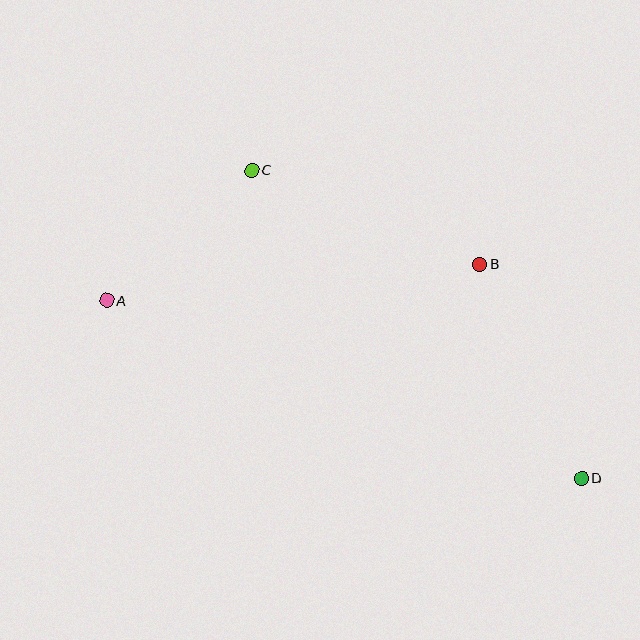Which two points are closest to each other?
Points A and C are closest to each other.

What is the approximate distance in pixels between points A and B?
The distance between A and B is approximately 375 pixels.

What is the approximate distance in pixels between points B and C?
The distance between B and C is approximately 246 pixels.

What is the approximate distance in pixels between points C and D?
The distance between C and D is approximately 451 pixels.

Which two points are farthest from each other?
Points A and D are farthest from each other.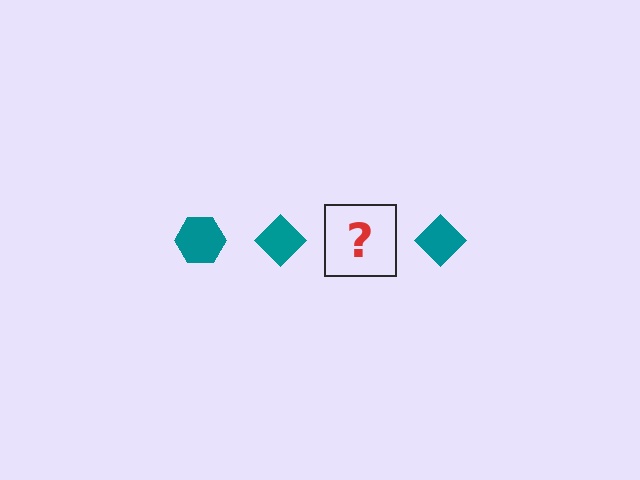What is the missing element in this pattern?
The missing element is a teal hexagon.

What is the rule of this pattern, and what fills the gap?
The rule is that the pattern cycles through hexagon, diamond shapes in teal. The gap should be filled with a teal hexagon.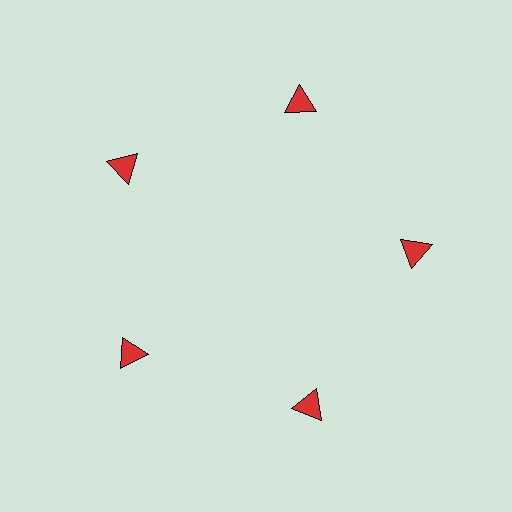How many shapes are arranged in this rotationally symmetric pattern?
There are 5 shapes, arranged in 5 groups of 1.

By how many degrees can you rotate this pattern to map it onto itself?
The pattern maps onto itself every 72 degrees of rotation.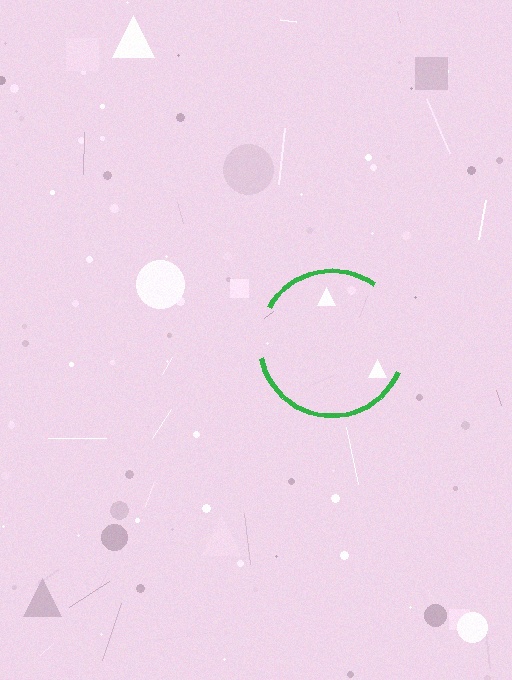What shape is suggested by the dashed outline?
The dashed outline suggests a circle.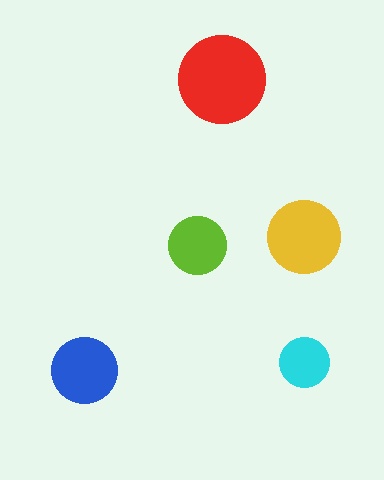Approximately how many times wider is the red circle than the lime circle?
About 1.5 times wider.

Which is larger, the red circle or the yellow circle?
The red one.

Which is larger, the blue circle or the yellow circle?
The yellow one.